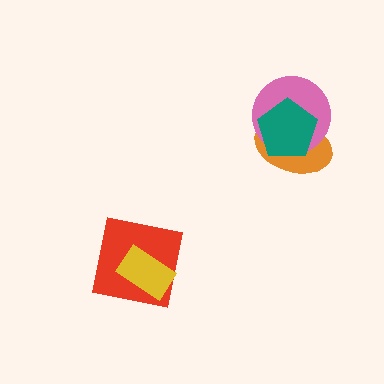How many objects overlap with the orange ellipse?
2 objects overlap with the orange ellipse.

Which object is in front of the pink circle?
The teal pentagon is in front of the pink circle.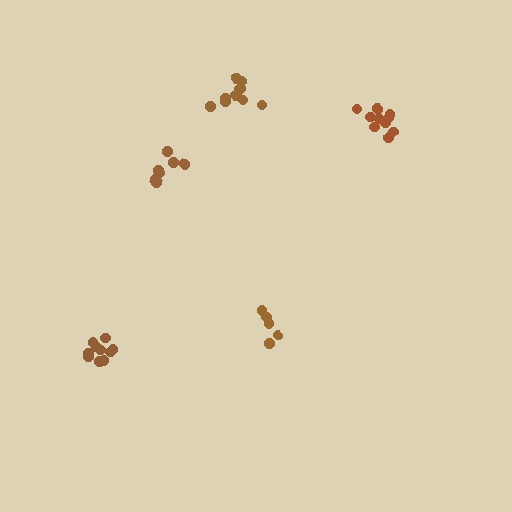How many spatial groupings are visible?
There are 5 spatial groupings.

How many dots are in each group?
Group 1: 10 dots, Group 2: 5 dots, Group 3: 11 dots, Group 4: 10 dots, Group 5: 7 dots (43 total).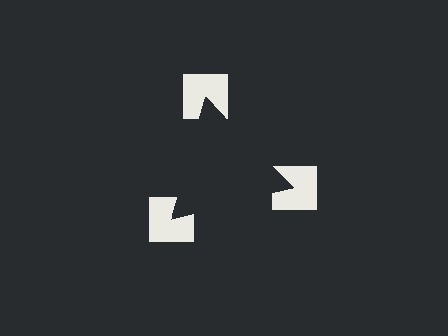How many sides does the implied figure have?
3 sides.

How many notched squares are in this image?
There are 3 — one at each vertex of the illusory triangle.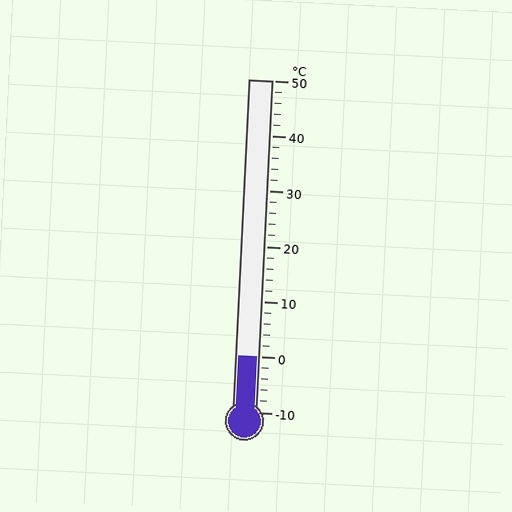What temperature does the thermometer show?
The thermometer shows approximately 0°C.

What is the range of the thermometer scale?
The thermometer scale ranges from -10°C to 50°C.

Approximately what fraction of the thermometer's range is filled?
The thermometer is filled to approximately 15% of its range.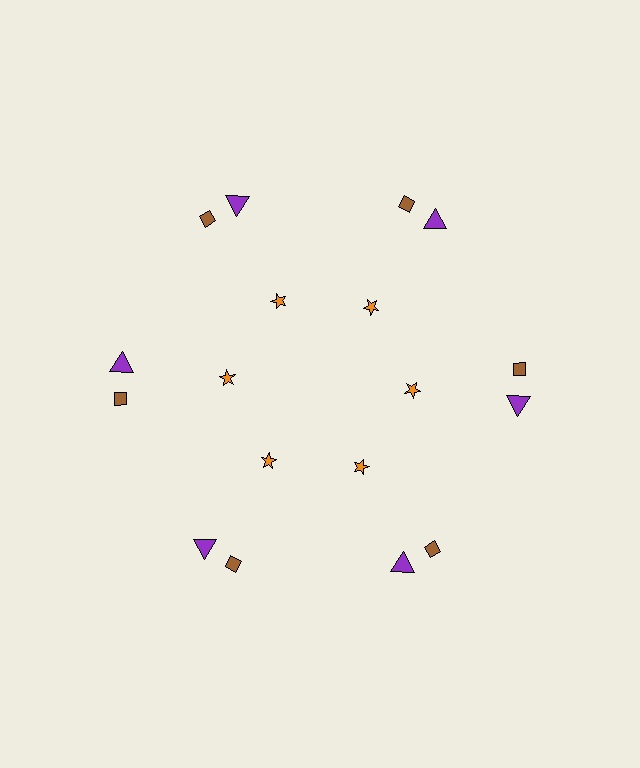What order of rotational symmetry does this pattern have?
This pattern has 6-fold rotational symmetry.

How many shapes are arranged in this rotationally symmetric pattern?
There are 18 shapes, arranged in 6 groups of 3.